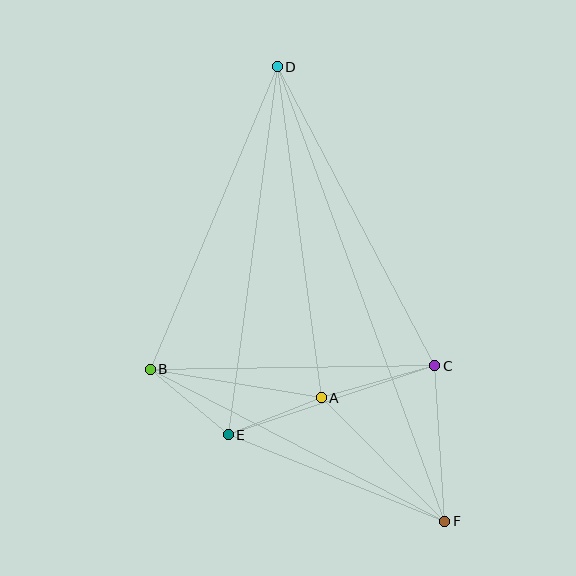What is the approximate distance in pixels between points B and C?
The distance between B and C is approximately 284 pixels.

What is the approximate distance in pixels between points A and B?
The distance between A and B is approximately 173 pixels.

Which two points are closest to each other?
Points A and E are closest to each other.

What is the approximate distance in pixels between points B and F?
The distance between B and F is approximately 331 pixels.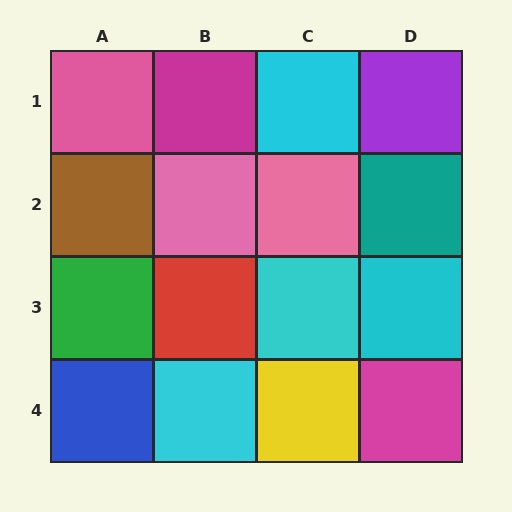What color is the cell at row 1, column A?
Pink.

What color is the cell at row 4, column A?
Blue.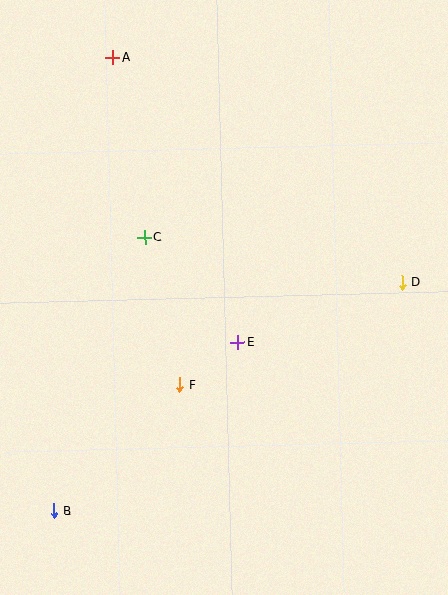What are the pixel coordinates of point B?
Point B is at (54, 511).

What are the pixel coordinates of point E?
Point E is at (238, 342).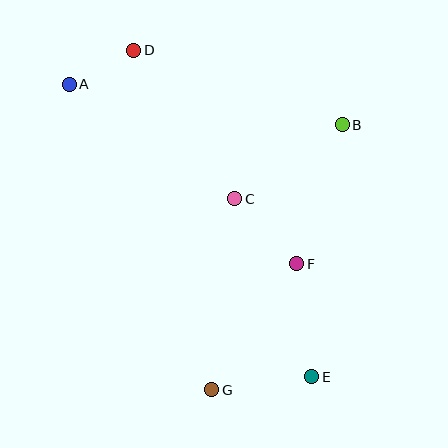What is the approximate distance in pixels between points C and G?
The distance between C and G is approximately 193 pixels.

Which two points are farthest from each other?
Points A and E are farthest from each other.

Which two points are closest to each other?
Points A and D are closest to each other.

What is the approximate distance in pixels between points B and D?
The distance between B and D is approximately 221 pixels.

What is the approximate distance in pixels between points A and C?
The distance between A and C is approximately 201 pixels.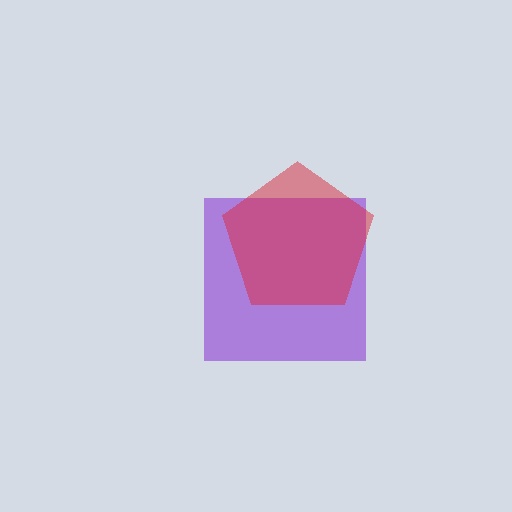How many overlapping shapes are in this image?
There are 2 overlapping shapes in the image.